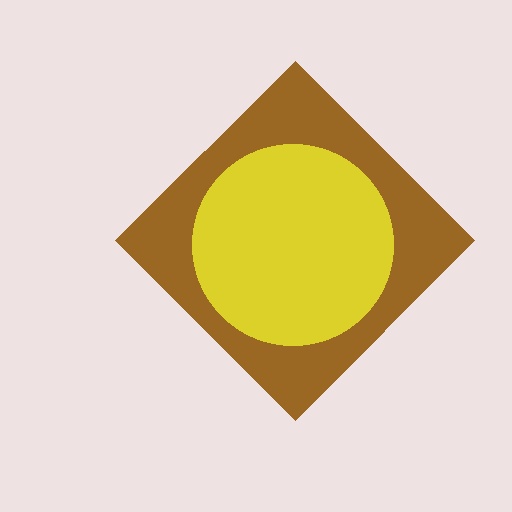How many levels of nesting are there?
2.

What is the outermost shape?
The brown diamond.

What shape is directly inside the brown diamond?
The yellow circle.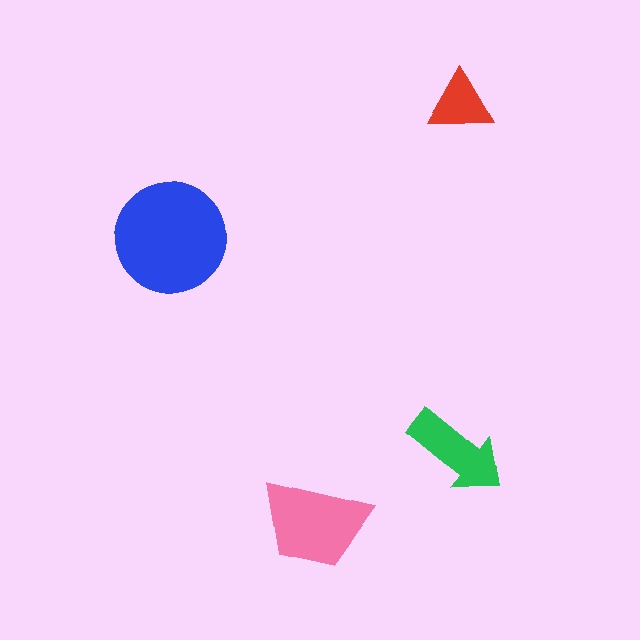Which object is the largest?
The blue circle.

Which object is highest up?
The red triangle is topmost.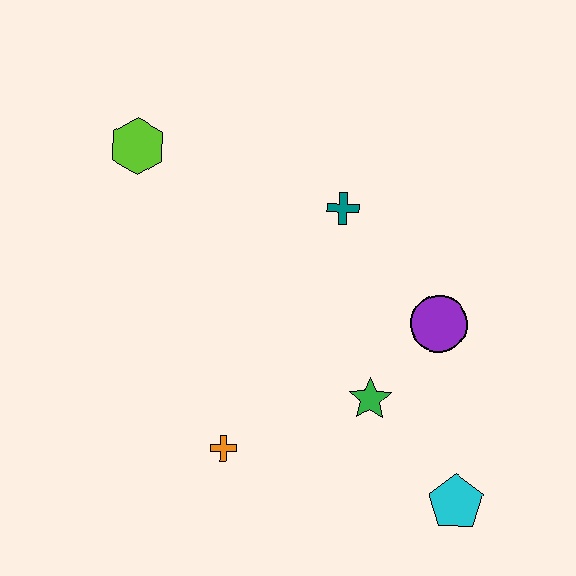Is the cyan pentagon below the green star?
Yes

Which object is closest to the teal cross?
The purple circle is closest to the teal cross.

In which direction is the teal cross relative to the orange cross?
The teal cross is above the orange cross.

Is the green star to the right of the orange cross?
Yes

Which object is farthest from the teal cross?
The cyan pentagon is farthest from the teal cross.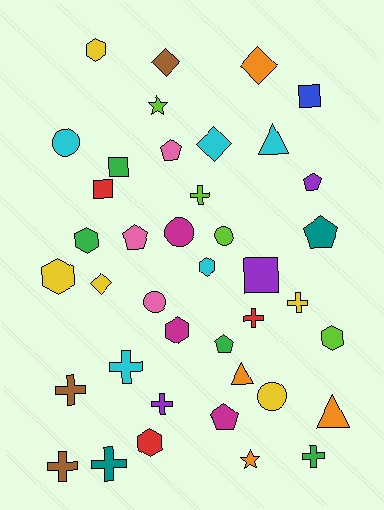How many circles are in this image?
There are 5 circles.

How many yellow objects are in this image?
There are 5 yellow objects.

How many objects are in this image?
There are 40 objects.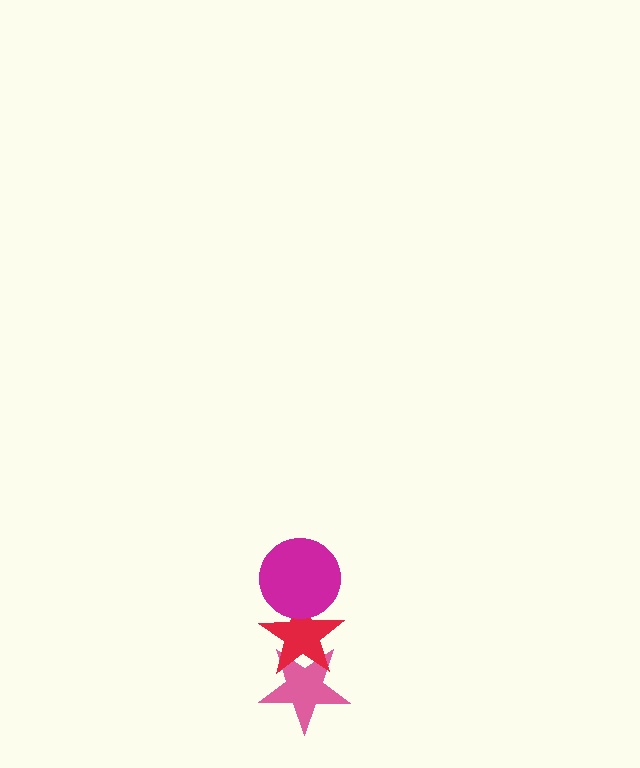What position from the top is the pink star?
The pink star is 3rd from the top.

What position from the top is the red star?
The red star is 2nd from the top.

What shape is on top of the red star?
The magenta circle is on top of the red star.